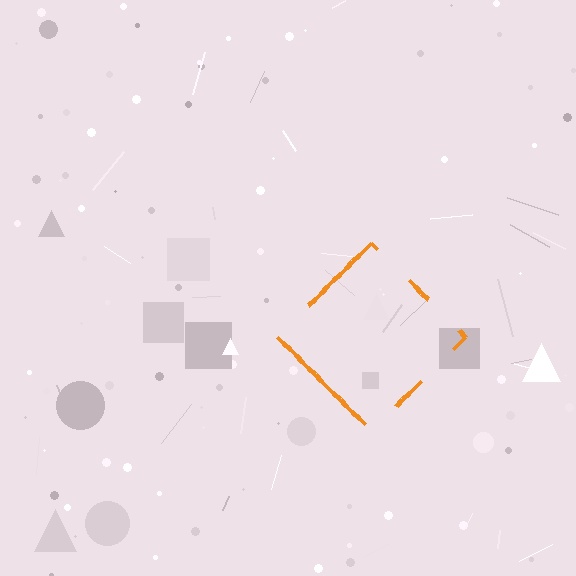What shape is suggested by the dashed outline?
The dashed outline suggests a diamond.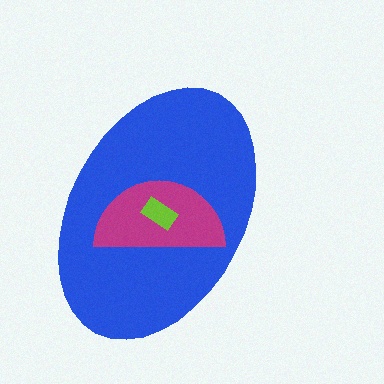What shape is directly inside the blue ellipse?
The magenta semicircle.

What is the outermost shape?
The blue ellipse.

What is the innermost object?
The lime rectangle.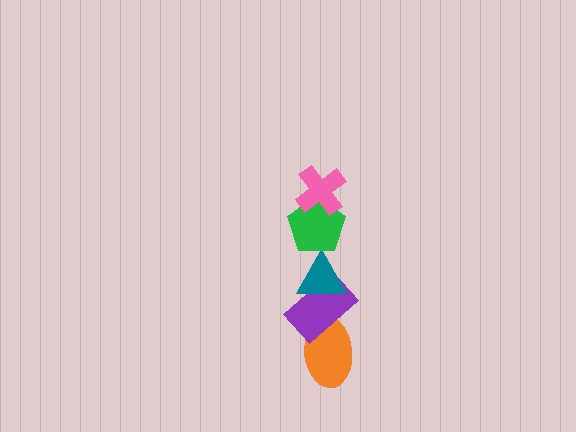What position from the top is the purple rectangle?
The purple rectangle is 4th from the top.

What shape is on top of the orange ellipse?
The purple rectangle is on top of the orange ellipse.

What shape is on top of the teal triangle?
The green pentagon is on top of the teal triangle.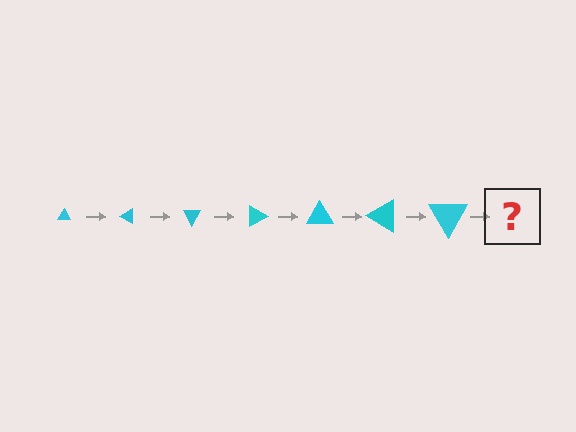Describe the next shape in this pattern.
It should be a triangle, larger than the previous one and rotated 210 degrees from the start.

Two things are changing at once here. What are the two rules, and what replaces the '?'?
The two rules are that the triangle grows larger each step and it rotates 30 degrees each step. The '?' should be a triangle, larger than the previous one and rotated 210 degrees from the start.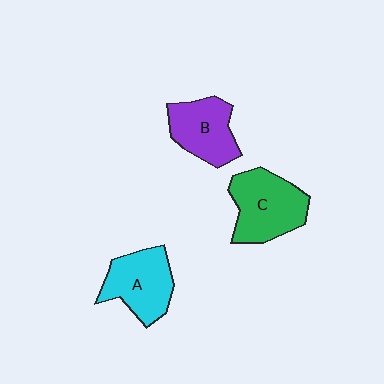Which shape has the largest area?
Shape C (green).